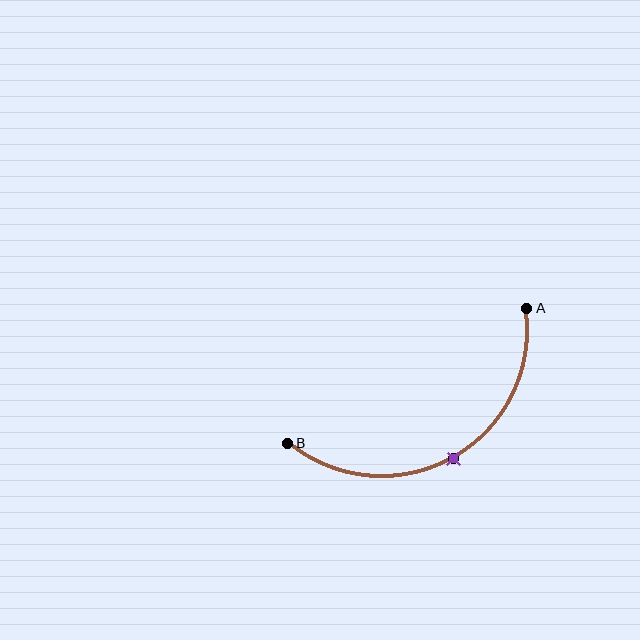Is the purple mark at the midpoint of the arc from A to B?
Yes. The purple mark lies on the arc at equal arc-length from both A and B — it is the arc midpoint.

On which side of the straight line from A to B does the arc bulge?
The arc bulges below the straight line connecting A and B.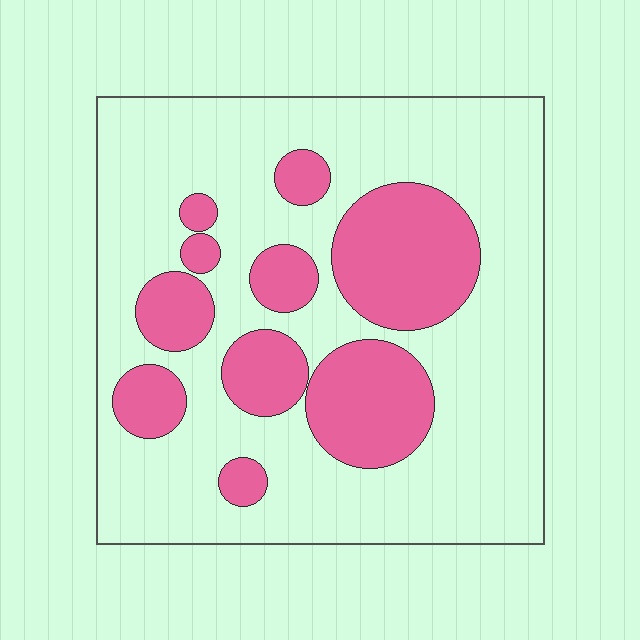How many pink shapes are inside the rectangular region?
10.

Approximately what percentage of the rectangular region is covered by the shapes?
Approximately 30%.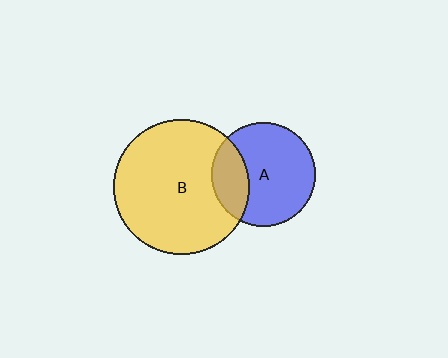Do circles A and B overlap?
Yes.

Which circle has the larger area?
Circle B (yellow).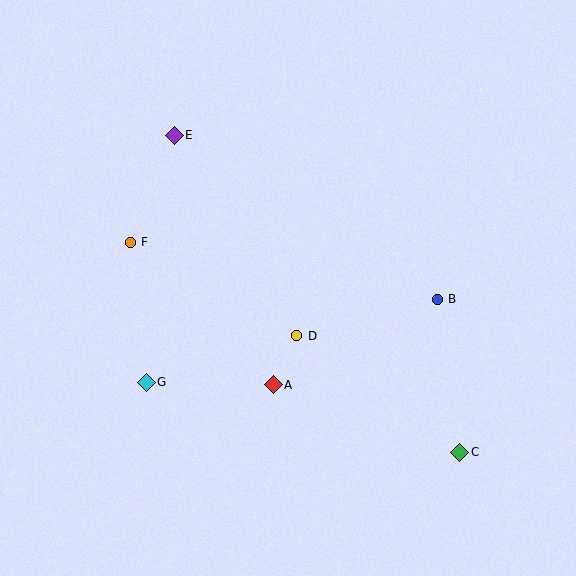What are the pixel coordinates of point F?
Point F is at (130, 242).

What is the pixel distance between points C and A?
The distance between C and A is 199 pixels.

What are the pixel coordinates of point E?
Point E is at (174, 135).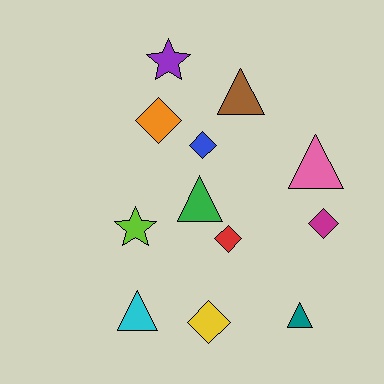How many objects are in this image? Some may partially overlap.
There are 12 objects.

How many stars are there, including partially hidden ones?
There are 2 stars.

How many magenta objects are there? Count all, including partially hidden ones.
There is 1 magenta object.